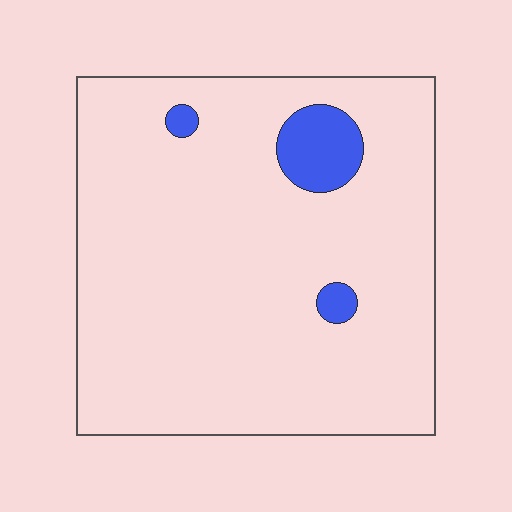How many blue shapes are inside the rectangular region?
3.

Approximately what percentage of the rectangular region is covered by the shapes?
Approximately 5%.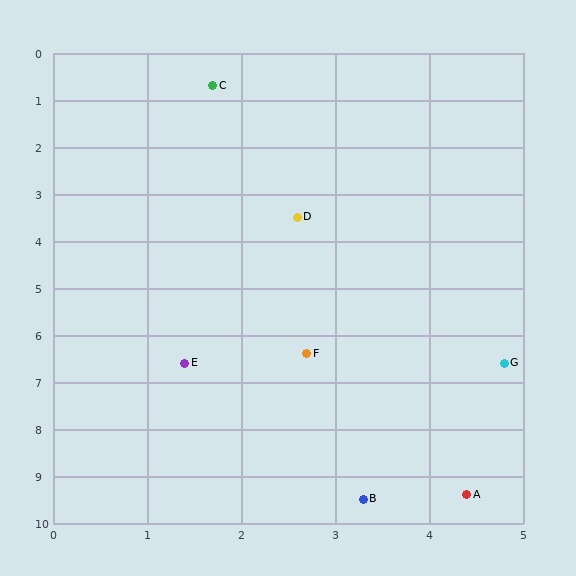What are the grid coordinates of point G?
Point G is at approximately (4.8, 6.6).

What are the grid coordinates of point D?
Point D is at approximately (2.6, 3.5).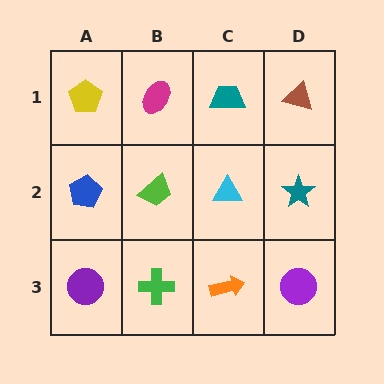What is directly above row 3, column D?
A teal star.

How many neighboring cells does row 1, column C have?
3.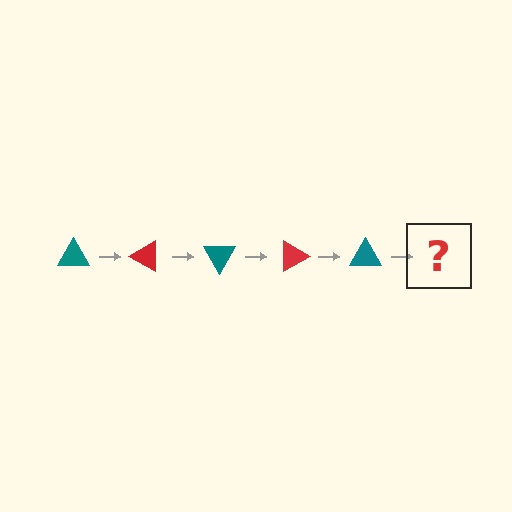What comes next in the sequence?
The next element should be a red triangle, rotated 150 degrees from the start.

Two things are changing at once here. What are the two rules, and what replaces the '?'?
The two rules are that it rotates 30 degrees each step and the color cycles through teal and red. The '?' should be a red triangle, rotated 150 degrees from the start.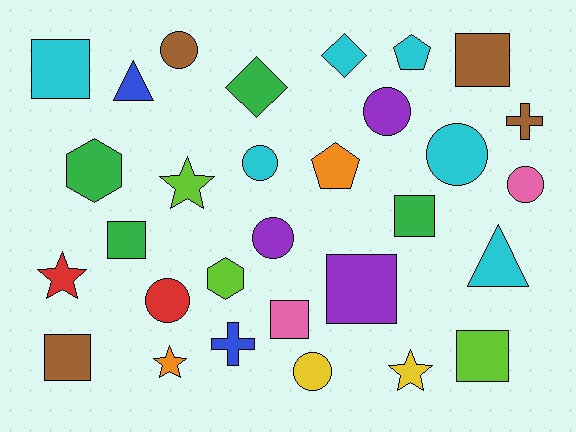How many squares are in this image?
There are 8 squares.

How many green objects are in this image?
There are 4 green objects.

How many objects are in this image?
There are 30 objects.